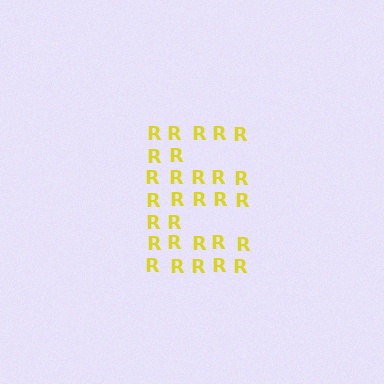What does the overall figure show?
The overall figure shows the letter E.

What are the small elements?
The small elements are letter R's.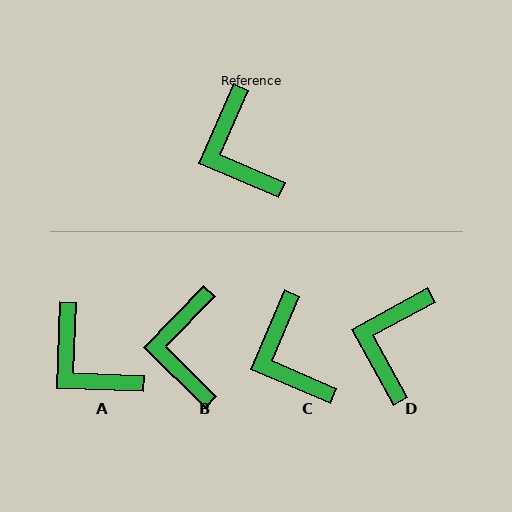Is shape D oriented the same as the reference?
No, it is off by about 38 degrees.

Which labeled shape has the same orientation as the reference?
C.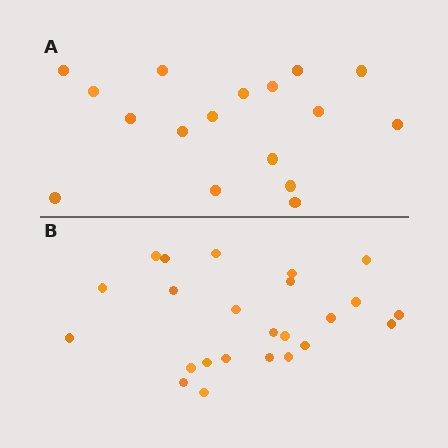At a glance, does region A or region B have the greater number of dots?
Region B (the bottom region) has more dots.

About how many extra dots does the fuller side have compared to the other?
Region B has roughly 8 or so more dots than region A.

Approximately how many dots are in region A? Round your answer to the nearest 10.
About 20 dots. (The exact count is 17, which rounds to 20.)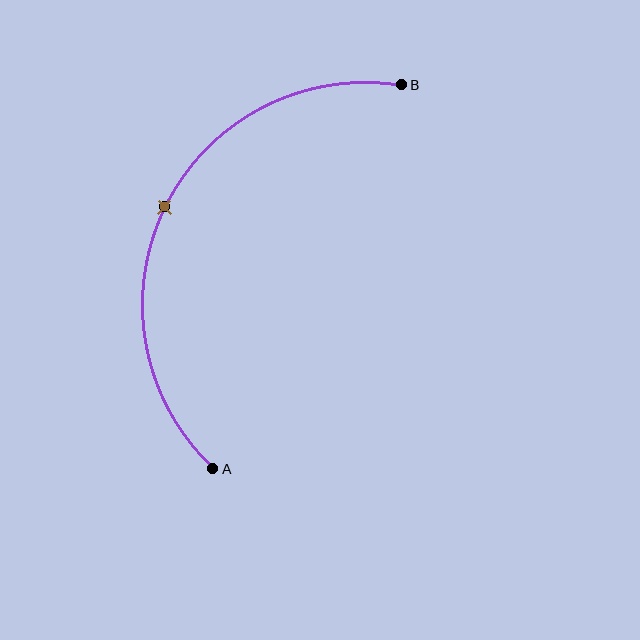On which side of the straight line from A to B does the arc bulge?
The arc bulges to the left of the straight line connecting A and B.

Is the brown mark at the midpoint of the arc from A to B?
Yes. The brown mark lies on the arc at equal arc-length from both A and B — it is the arc midpoint.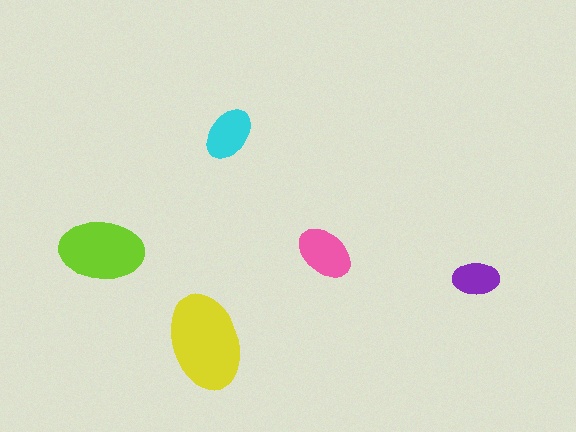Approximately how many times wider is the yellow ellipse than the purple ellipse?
About 2 times wider.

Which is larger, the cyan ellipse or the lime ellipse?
The lime one.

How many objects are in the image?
There are 5 objects in the image.